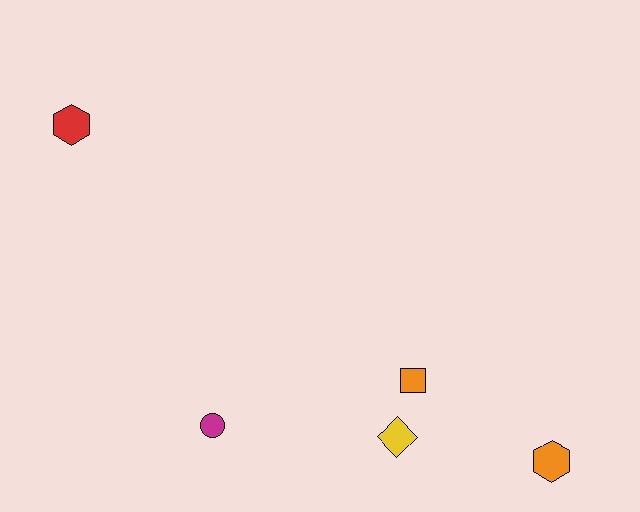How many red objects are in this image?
There is 1 red object.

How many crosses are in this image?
There are no crosses.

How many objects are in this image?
There are 5 objects.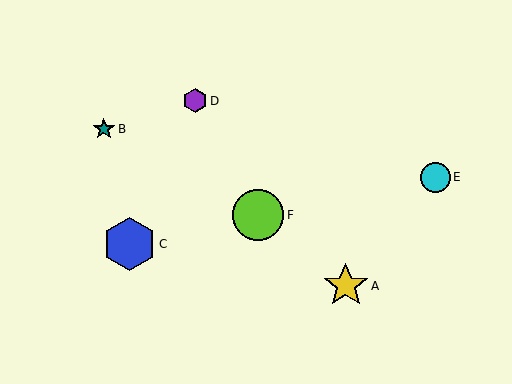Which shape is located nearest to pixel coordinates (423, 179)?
The cyan circle (labeled E) at (435, 177) is nearest to that location.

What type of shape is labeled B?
Shape B is a teal star.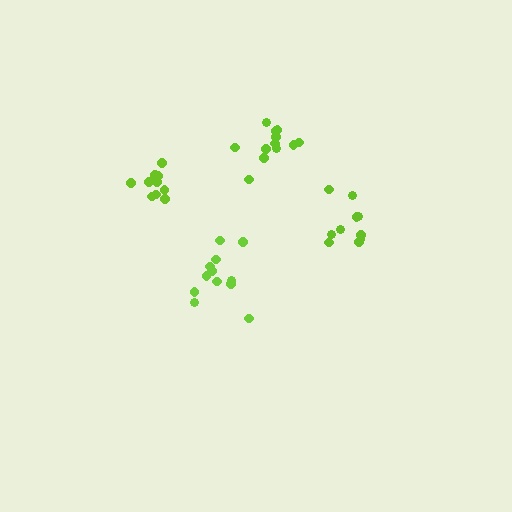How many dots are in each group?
Group 1: 12 dots, Group 2: 10 dots, Group 3: 12 dots, Group 4: 10 dots (44 total).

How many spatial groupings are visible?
There are 4 spatial groupings.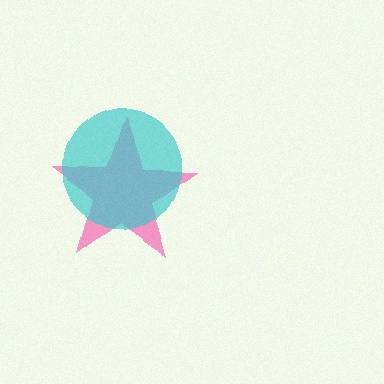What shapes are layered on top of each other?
The layered shapes are: a pink star, a cyan circle.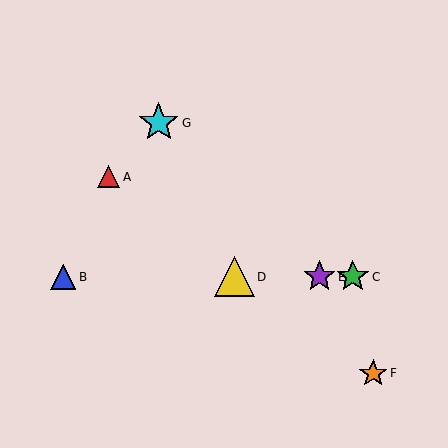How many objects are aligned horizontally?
4 objects (B, C, D, E) are aligned horizontally.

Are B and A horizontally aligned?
No, B is at y≈277 and A is at y≈177.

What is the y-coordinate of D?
Object D is at y≈277.